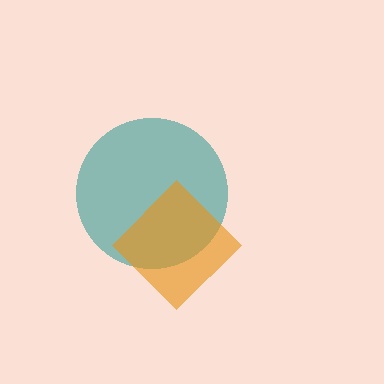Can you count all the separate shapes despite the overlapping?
Yes, there are 2 separate shapes.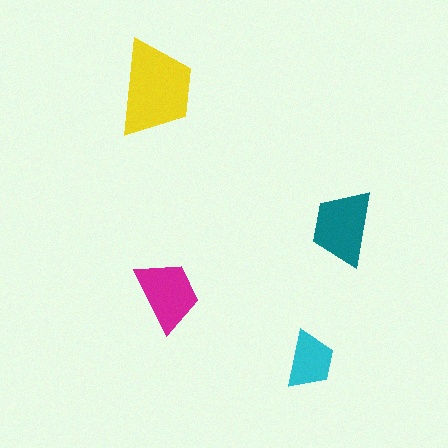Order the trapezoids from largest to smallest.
the yellow one, the teal one, the magenta one, the cyan one.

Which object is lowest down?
The cyan trapezoid is bottommost.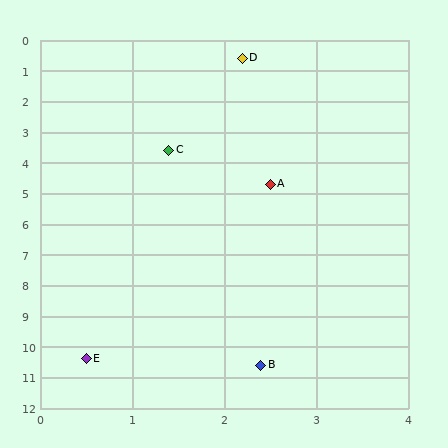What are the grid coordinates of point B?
Point B is at approximately (2.4, 10.6).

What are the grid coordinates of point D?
Point D is at approximately (2.2, 0.6).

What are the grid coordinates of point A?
Point A is at approximately (2.5, 4.7).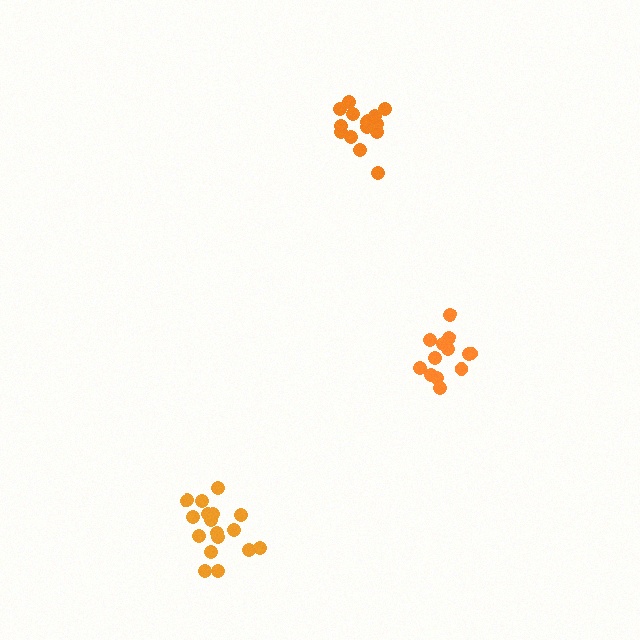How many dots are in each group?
Group 1: 13 dots, Group 2: 17 dots, Group 3: 16 dots (46 total).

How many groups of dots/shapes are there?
There are 3 groups.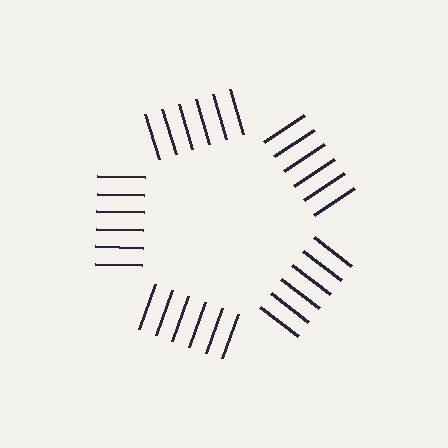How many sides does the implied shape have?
5 sides — the line-ends trace a pentagon.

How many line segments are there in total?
30 — 6 along each of the 5 edges.